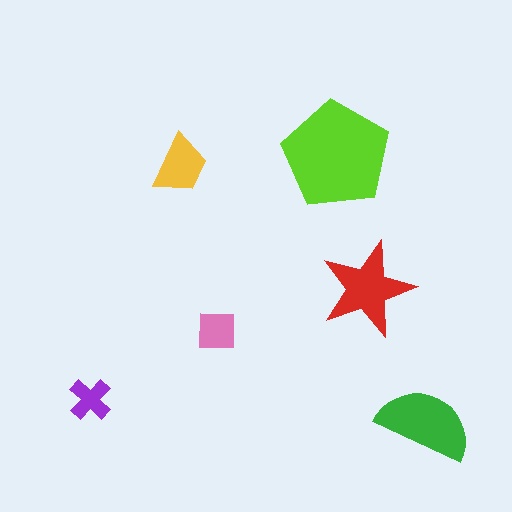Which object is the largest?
The lime pentagon.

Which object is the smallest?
The purple cross.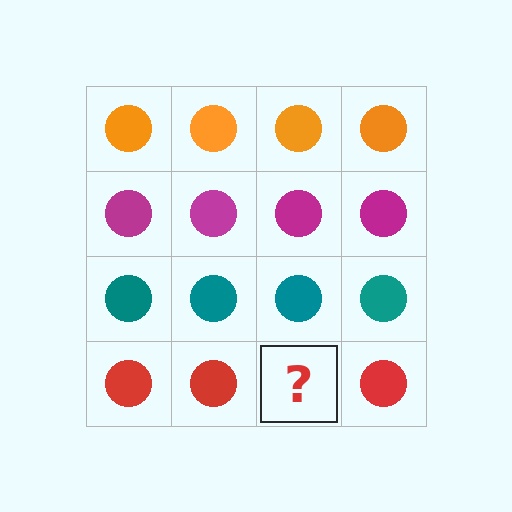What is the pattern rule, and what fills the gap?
The rule is that each row has a consistent color. The gap should be filled with a red circle.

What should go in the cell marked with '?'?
The missing cell should contain a red circle.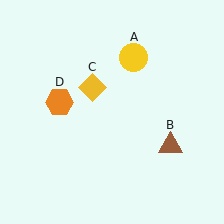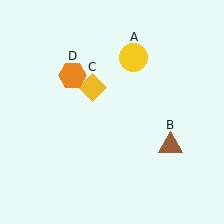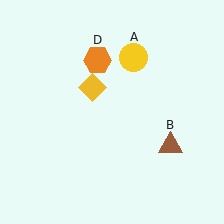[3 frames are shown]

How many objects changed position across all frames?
1 object changed position: orange hexagon (object D).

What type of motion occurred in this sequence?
The orange hexagon (object D) rotated clockwise around the center of the scene.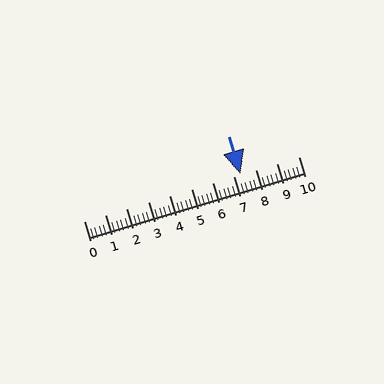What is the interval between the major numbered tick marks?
The major tick marks are spaced 1 units apart.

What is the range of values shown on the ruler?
The ruler shows values from 0 to 10.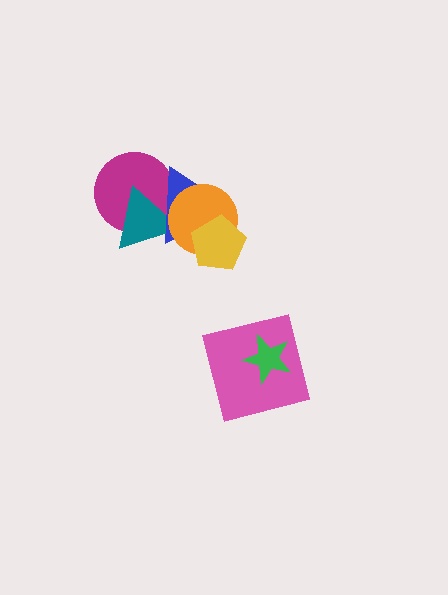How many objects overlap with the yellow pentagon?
2 objects overlap with the yellow pentagon.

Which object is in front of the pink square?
The green star is in front of the pink square.